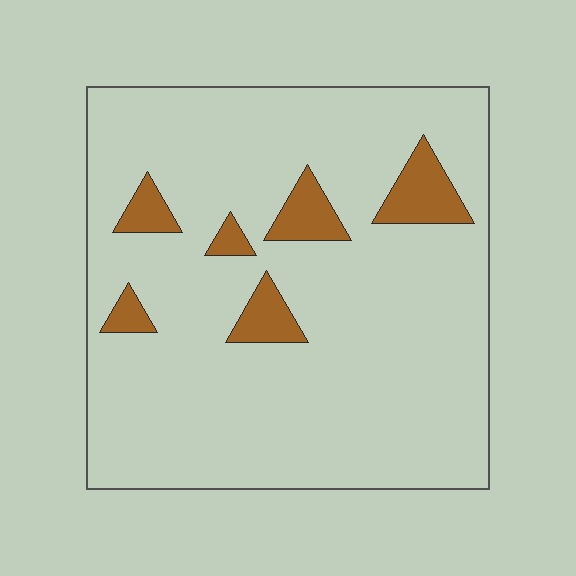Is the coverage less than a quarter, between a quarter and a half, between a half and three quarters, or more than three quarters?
Less than a quarter.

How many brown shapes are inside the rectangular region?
6.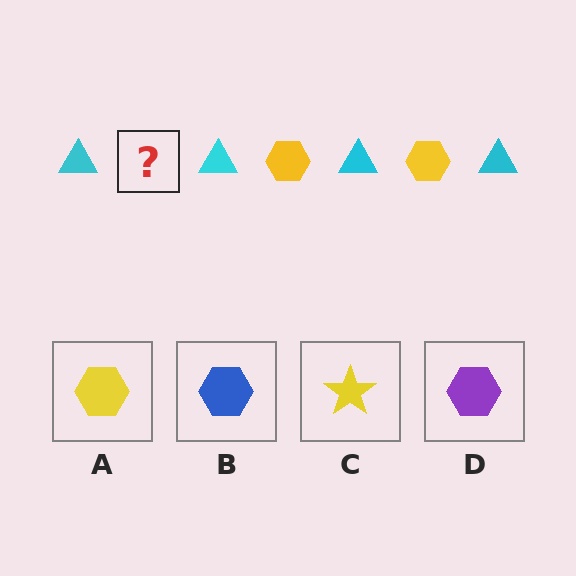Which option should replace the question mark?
Option A.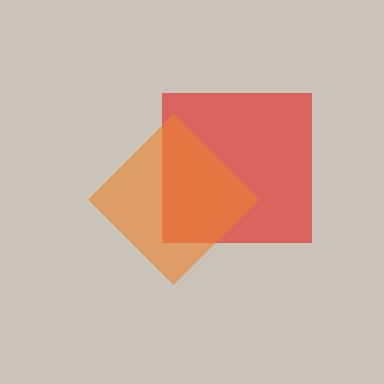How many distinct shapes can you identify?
There are 2 distinct shapes: a red square, an orange diamond.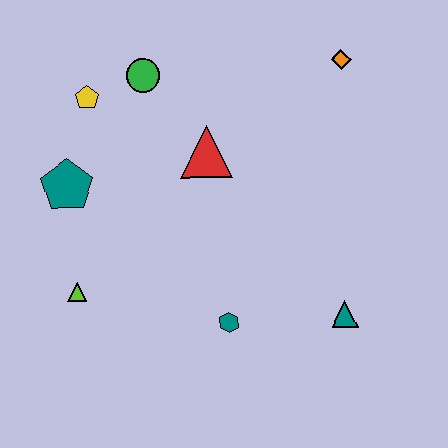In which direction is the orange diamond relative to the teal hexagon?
The orange diamond is above the teal hexagon.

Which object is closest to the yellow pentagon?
The green circle is closest to the yellow pentagon.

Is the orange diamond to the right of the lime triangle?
Yes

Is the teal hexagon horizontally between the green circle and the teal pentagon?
No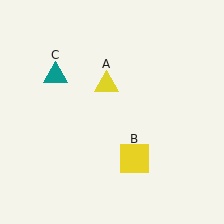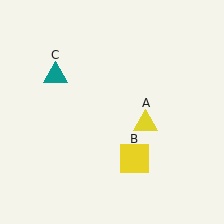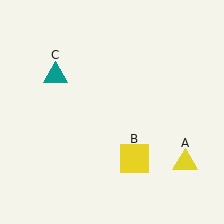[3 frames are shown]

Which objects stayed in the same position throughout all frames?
Yellow square (object B) and teal triangle (object C) remained stationary.